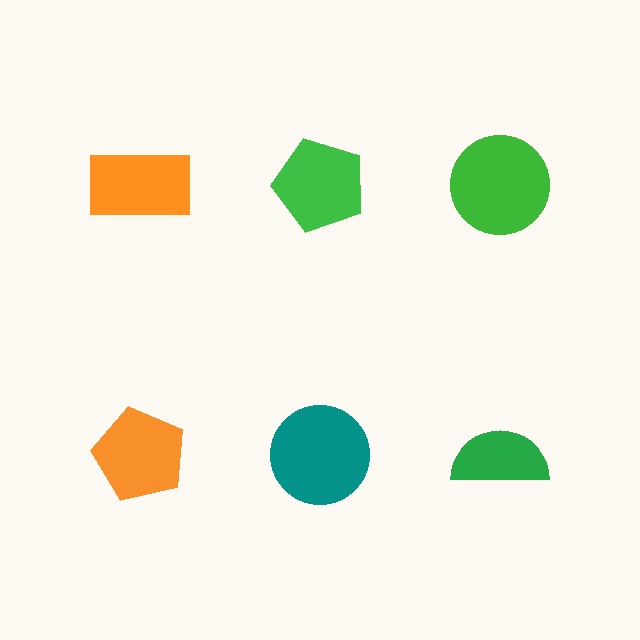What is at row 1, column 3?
A green circle.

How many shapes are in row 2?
3 shapes.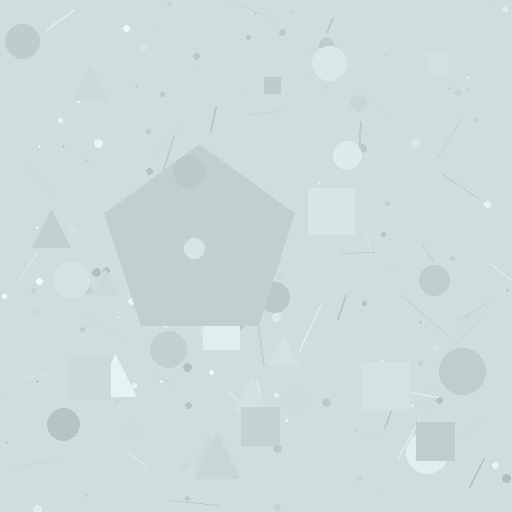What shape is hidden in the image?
A pentagon is hidden in the image.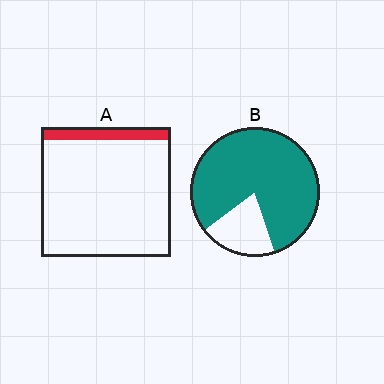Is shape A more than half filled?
No.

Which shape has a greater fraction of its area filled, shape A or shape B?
Shape B.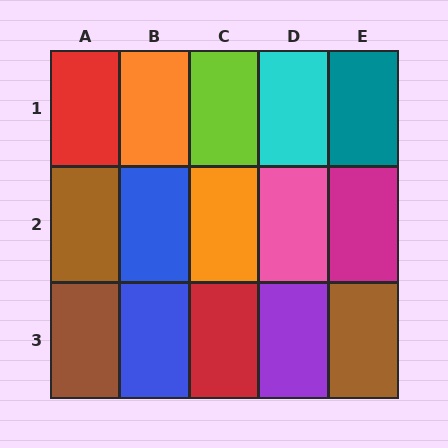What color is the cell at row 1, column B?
Orange.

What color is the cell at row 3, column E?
Brown.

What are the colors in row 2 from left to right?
Brown, blue, orange, pink, magenta.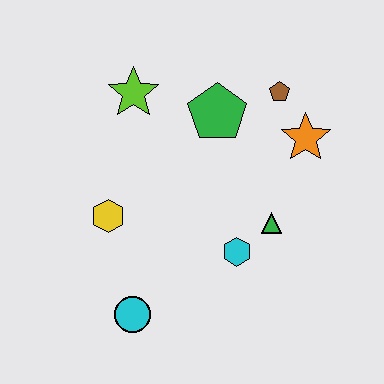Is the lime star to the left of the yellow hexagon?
No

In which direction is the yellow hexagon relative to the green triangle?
The yellow hexagon is to the left of the green triangle.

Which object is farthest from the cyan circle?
The brown pentagon is farthest from the cyan circle.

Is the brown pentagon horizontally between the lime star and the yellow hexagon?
No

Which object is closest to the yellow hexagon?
The cyan circle is closest to the yellow hexagon.